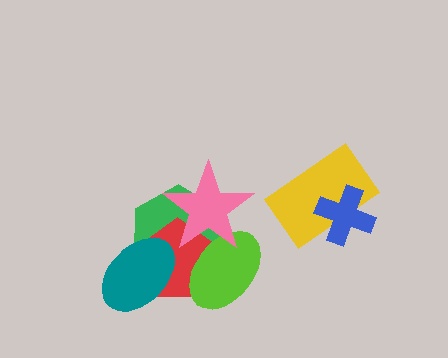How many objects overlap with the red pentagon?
4 objects overlap with the red pentagon.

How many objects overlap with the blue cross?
1 object overlaps with the blue cross.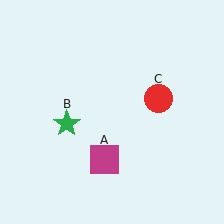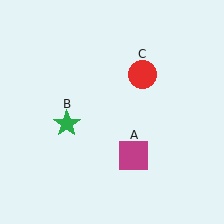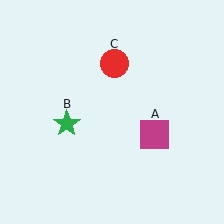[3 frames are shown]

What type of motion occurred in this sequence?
The magenta square (object A), red circle (object C) rotated counterclockwise around the center of the scene.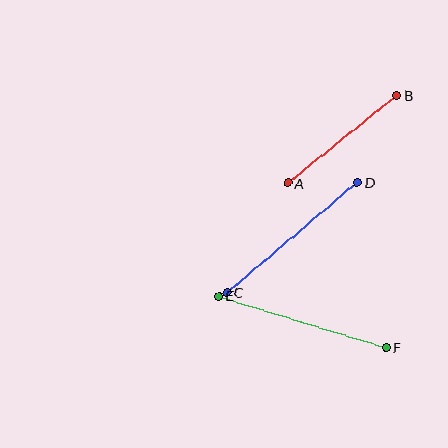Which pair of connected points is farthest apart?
Points E and F are farthest apart.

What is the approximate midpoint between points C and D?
The midpoint is at approximately (292, 237) pixels.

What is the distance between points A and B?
The distance is approximately 140 pixels.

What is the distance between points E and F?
The distance is approximately 175 pixels.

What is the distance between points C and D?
The distance is approximately 171 pixels.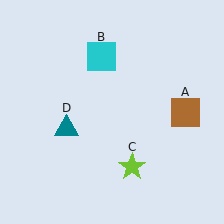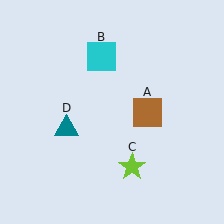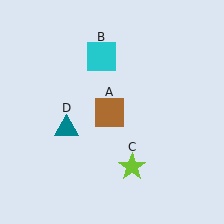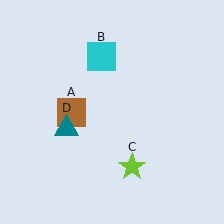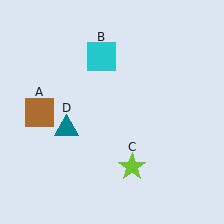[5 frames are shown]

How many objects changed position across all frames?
1 object changed position: brown square (object A).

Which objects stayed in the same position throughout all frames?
Cyan square (object B) and lime star (object C) and teal triangle (object D) remained stationary.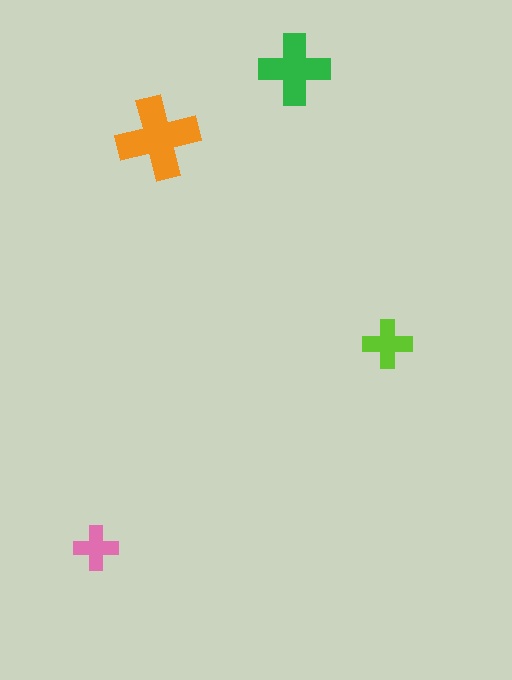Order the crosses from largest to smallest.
the orange one, the green one, the lime one, the pink one.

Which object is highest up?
The green cross is topmost.